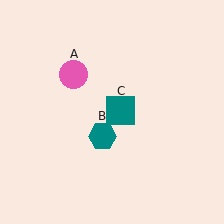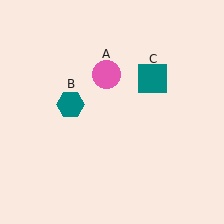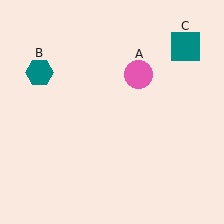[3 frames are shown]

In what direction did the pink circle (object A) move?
The pink circle (object A) moved right.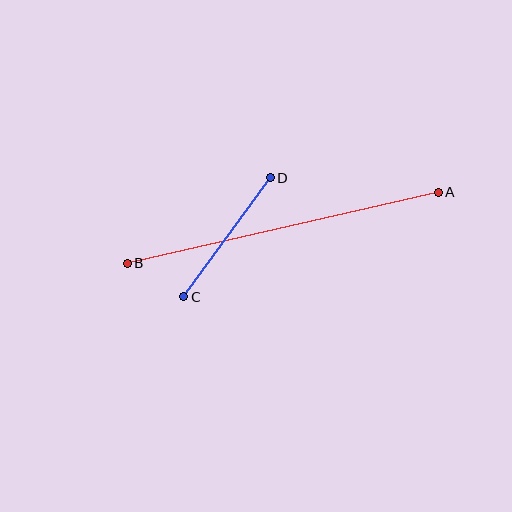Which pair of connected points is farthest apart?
Points A and B are farthest apart.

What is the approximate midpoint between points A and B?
The midpoint is at approximately (283, 228) pixels.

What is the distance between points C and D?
The distance is approximately 147 pixels.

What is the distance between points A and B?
The distance is approximately 319 pixels.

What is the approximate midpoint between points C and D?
The midpoint is at approximately (227, 237) pixels.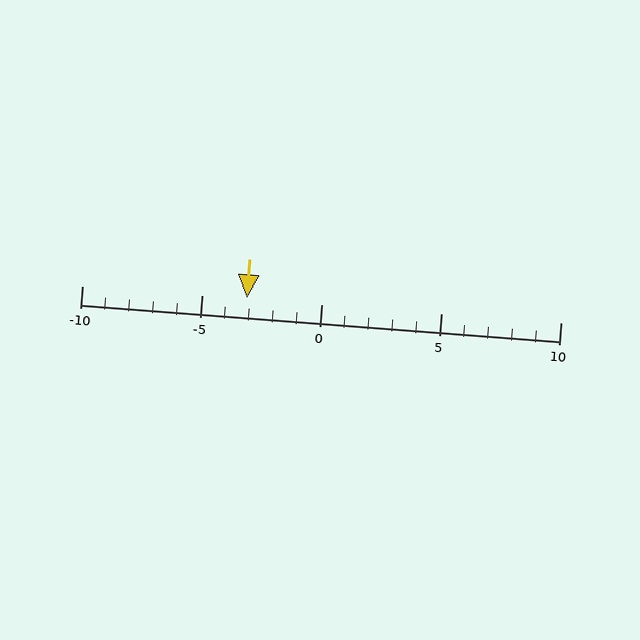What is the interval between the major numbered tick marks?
The major tick marks are spaced 5 units apart.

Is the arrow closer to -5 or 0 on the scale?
The arrow is closer to -5.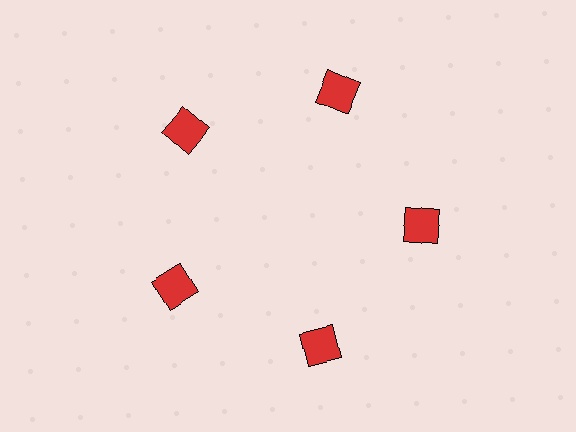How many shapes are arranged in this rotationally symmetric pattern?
There are 5 shapes, arranged in 5 groups of 1.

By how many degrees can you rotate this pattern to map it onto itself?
The pattern maps onto itself every 72 degrees of rotation.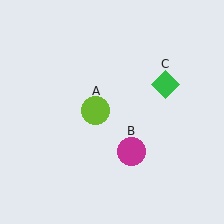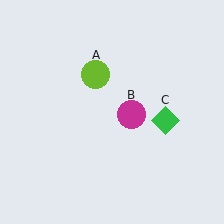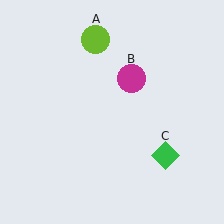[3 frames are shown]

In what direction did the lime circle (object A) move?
The lime circle (object A) moved up.